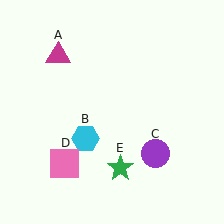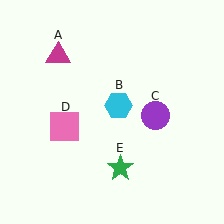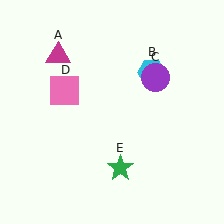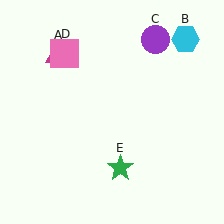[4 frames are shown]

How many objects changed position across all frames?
3 objects changed position: cyan hexagon (object B), purple circle (object C), pink square (object D).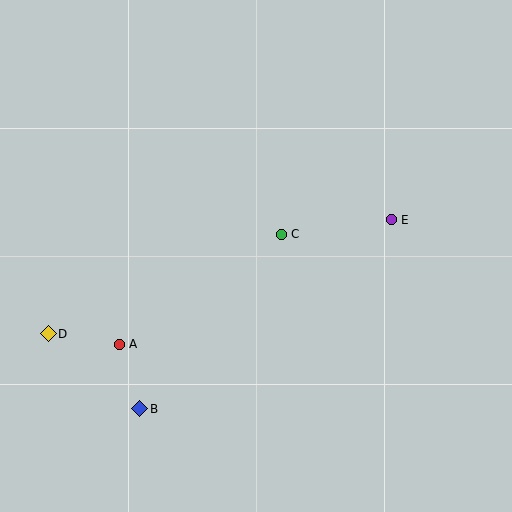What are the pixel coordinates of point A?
Point A is at (119, 344).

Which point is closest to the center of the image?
Point C at (281, 234) is closest to the center.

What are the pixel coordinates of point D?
Point D is at (48, 334).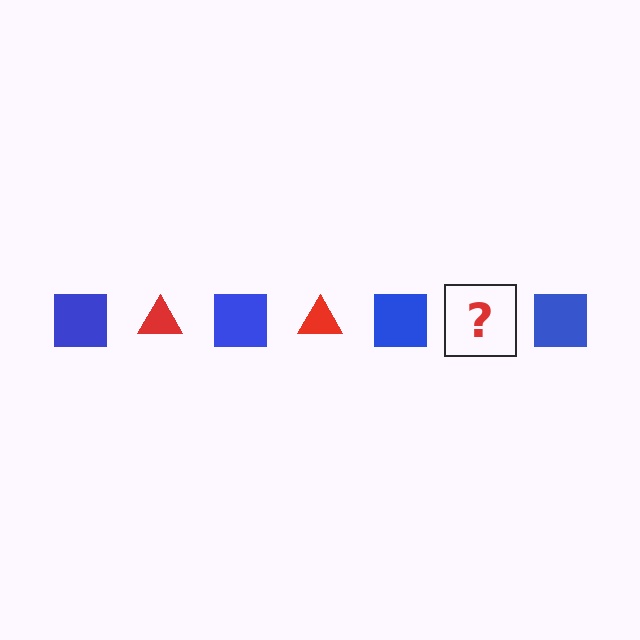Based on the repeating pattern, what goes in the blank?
The blank should be a red triangle.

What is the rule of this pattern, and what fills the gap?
The rule is that the pattern alternates between blue square and red triangle. The gap should be filled with a red triangle.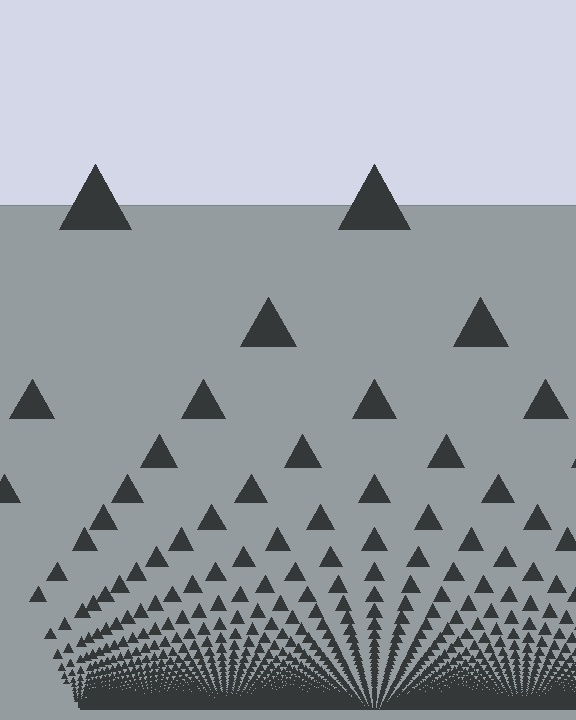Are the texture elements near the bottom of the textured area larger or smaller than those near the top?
Smaller. The gradient is inverted — elements near the bottom are smaller and denser.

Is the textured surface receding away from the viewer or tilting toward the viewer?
The surface appears to tilt toward the viewer. Texture elements get larger and sparser toward the top.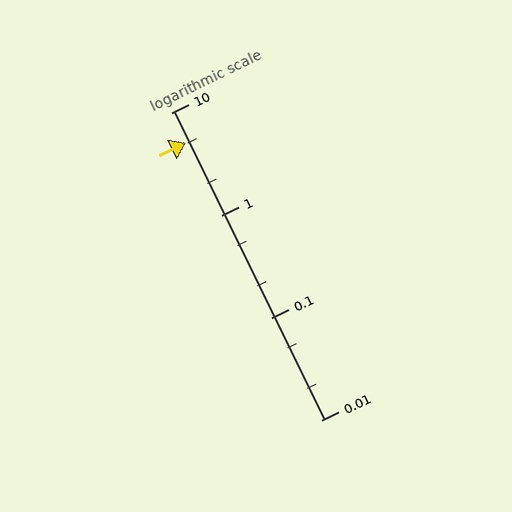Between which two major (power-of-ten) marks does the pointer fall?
The pointer is between 1 and 10.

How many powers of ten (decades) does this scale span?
The scale spans 3 decades, from 0.01 to 10.